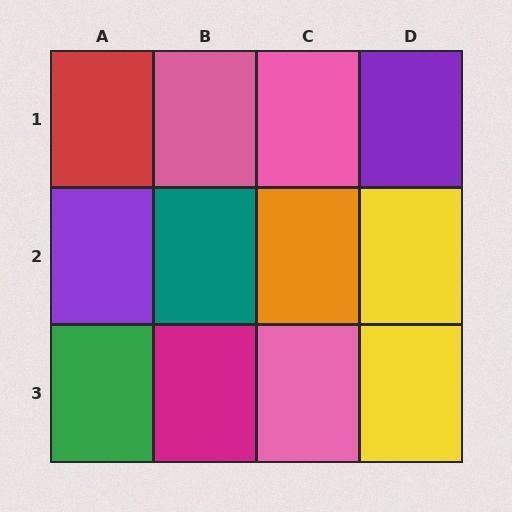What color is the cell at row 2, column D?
Yellow.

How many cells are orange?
1 cell is orange.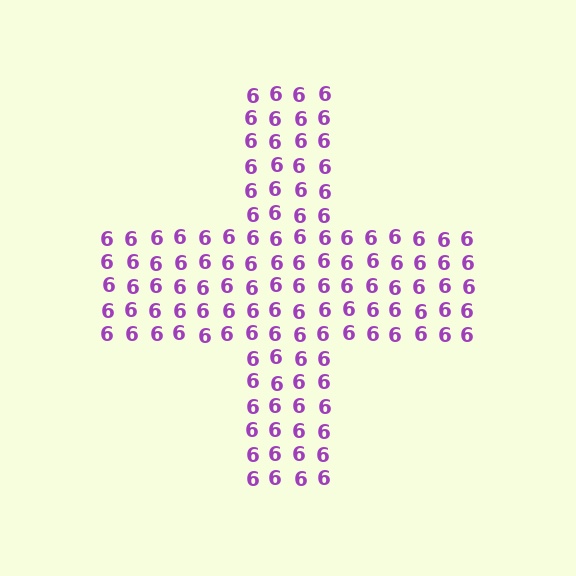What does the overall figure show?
The overall figure shows a cross.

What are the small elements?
The small elements are digit 6's.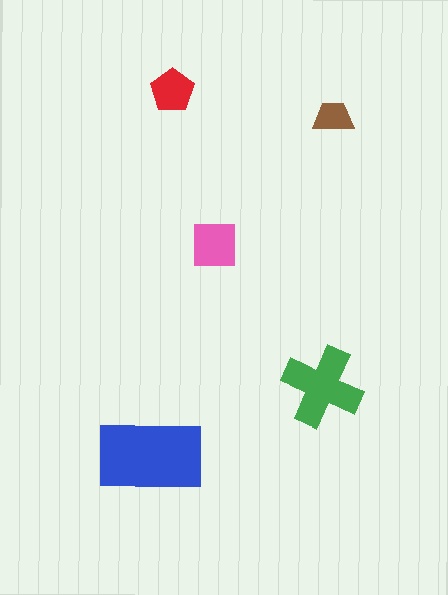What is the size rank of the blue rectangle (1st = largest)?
1st.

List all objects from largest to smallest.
The blue rectangle, the green cross, the pink square, the red pentagon, the brown trapezoid.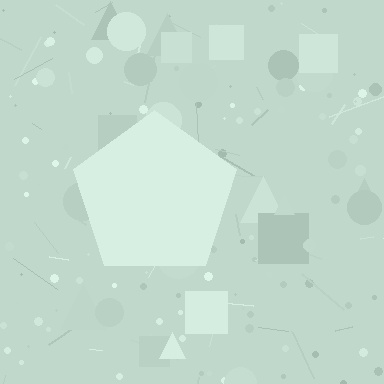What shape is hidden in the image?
A pentagon is hidden in the image.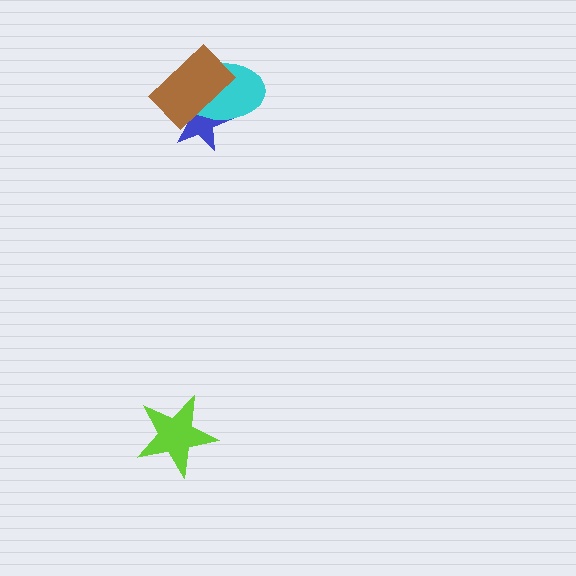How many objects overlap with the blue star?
2 objects overlap with the blue star.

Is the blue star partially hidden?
Yes, it is partially covered by another shape.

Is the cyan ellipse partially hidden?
Yes, it is partially covered by another shape.